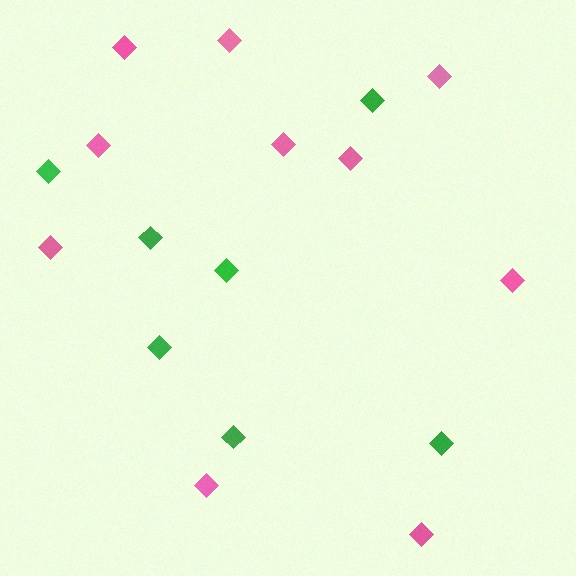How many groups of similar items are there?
There are 2 groups: one group of green diamonds (7) and one group of pink diamonds (10).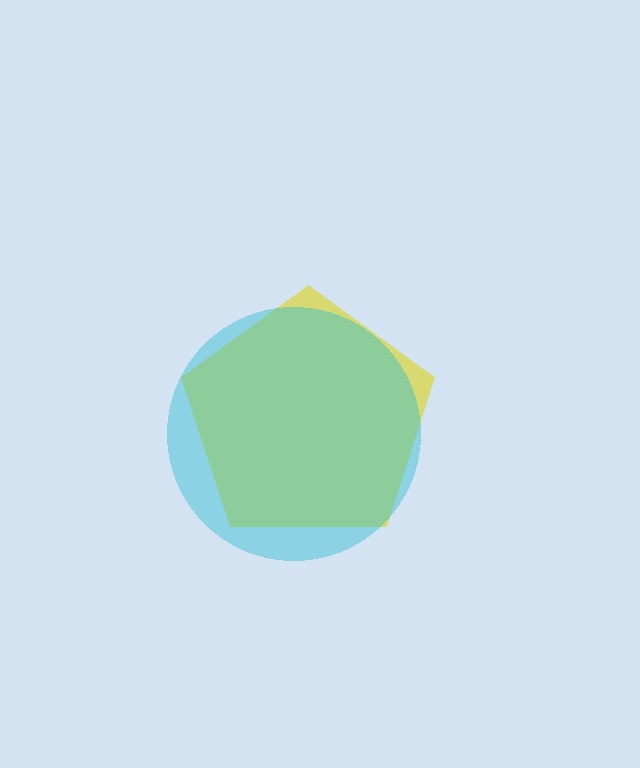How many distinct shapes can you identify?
There are 2 distinct shapes: a yellow pentagon, a cyan circle.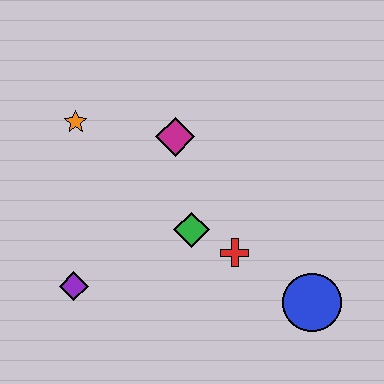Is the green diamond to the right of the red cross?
No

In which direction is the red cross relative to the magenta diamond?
The red cross is below the magenta diamond.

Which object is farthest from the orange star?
The blue circle is farthest from the orange star.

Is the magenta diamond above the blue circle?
Yes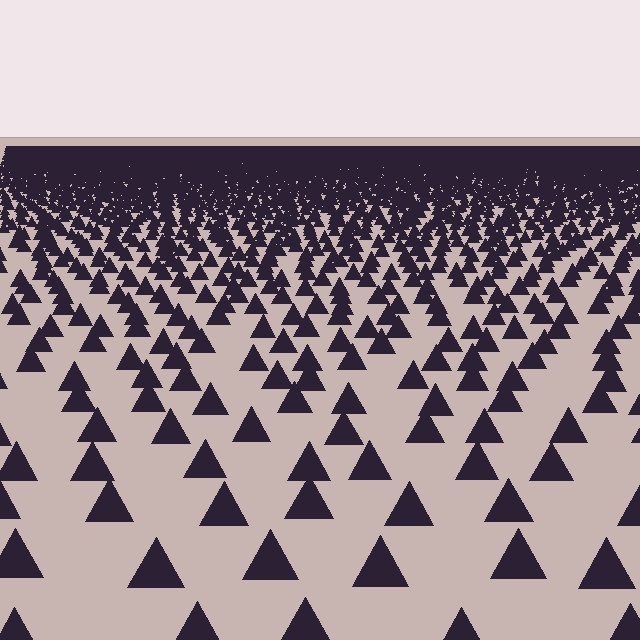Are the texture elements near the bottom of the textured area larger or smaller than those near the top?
Larger. Near the bottom, elements are closer to the viewer and appear at a bigger on-screen size.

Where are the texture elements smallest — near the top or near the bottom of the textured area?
Near the top.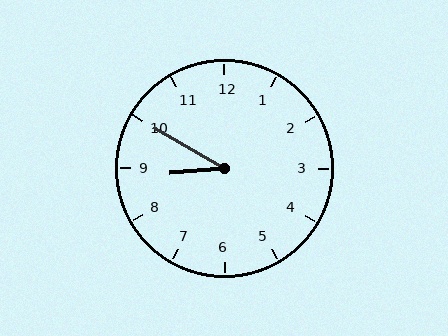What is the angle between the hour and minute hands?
Approximately 35 degrees.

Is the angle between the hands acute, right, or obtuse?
It is acute.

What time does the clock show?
8:50.